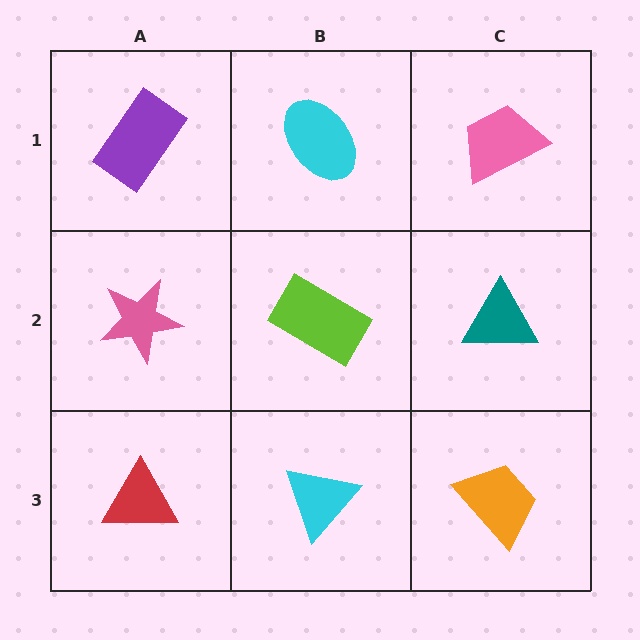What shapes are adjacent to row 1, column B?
A lime rectangle (row 2, column B), a purple rectangle (row 1, column A), a pink trapezoid (row 1, column C).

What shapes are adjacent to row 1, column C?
A teal triangle (row 2, column C), a cyan ellipse (row 1, column B).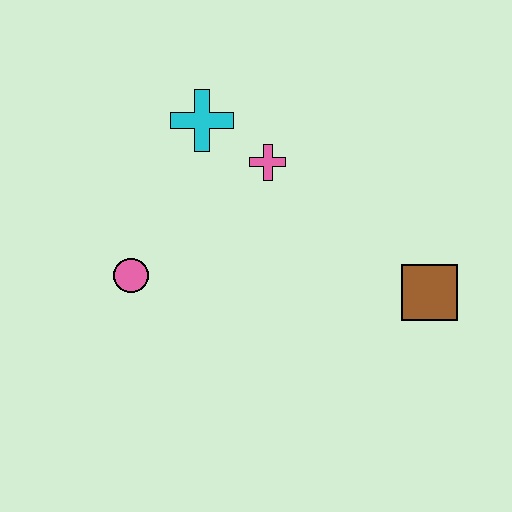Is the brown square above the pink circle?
No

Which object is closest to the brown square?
The pink cross is closest to the brown square.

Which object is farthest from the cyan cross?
The brown square is farthest from the cyan cross.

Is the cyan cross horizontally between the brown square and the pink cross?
No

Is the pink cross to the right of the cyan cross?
Yes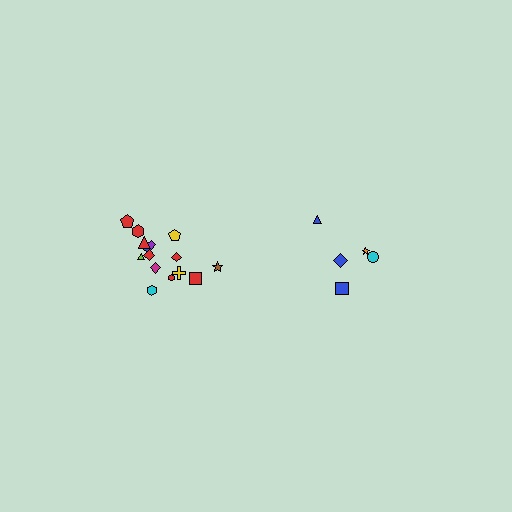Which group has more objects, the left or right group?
The left group.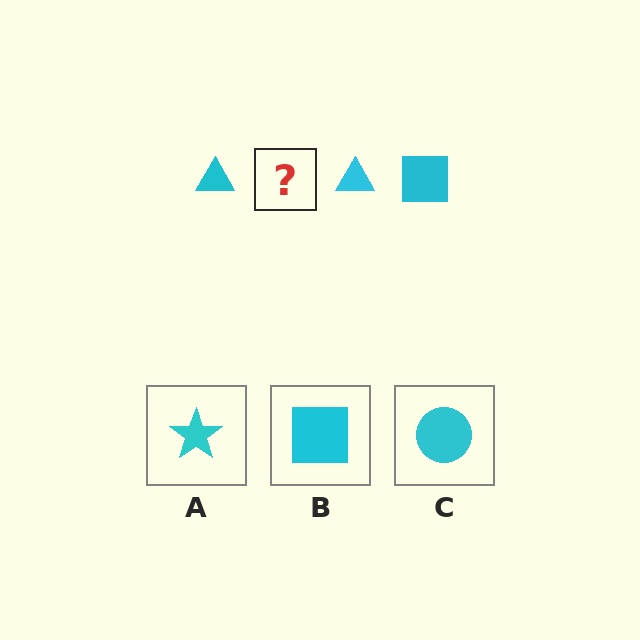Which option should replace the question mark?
Option B.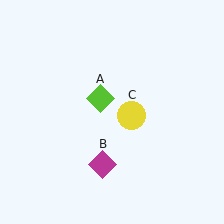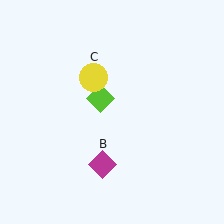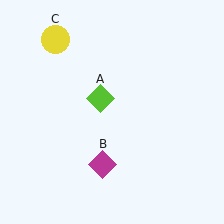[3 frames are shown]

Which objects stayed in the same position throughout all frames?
Lime diamond (object A) and magenta diamond (object B) remained stationary.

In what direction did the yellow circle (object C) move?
The yellow circle (object C) moved up and to the left.